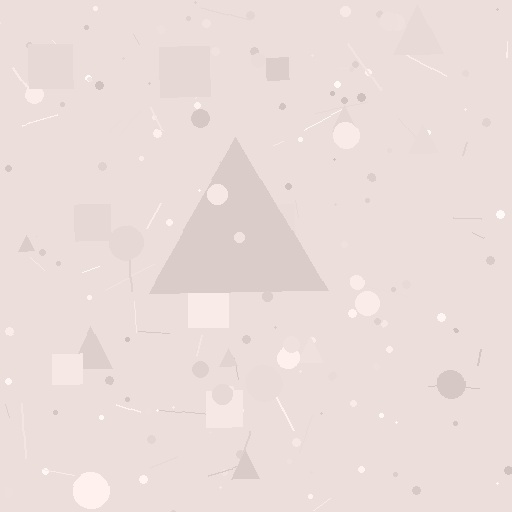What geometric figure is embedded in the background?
A triangle is embedded in the background.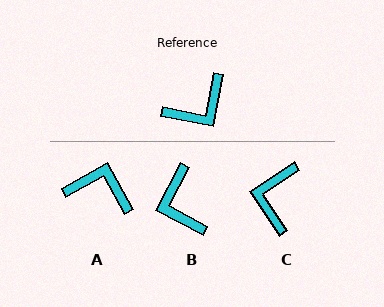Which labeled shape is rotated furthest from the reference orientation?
C, about 135 degrees away.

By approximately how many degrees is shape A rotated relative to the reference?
Approximately 130 degrees counter-clockwise.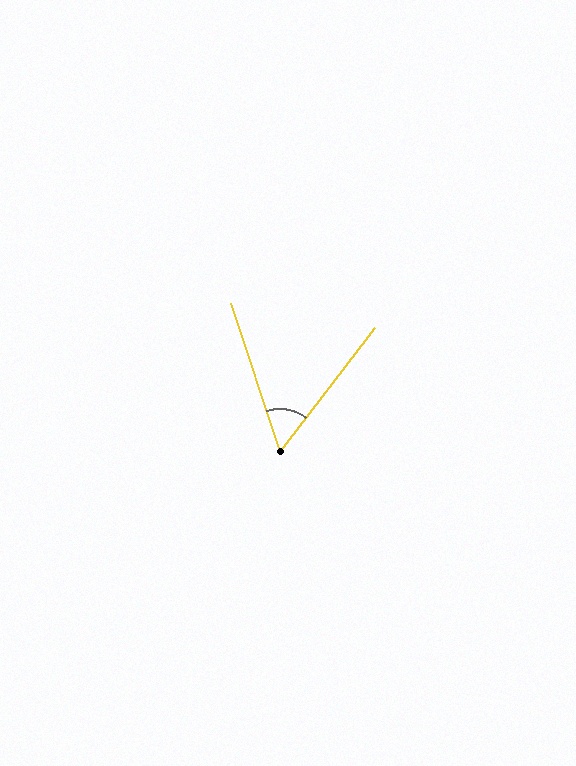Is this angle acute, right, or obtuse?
It is acute.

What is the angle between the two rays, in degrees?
Approximately 56 degrees.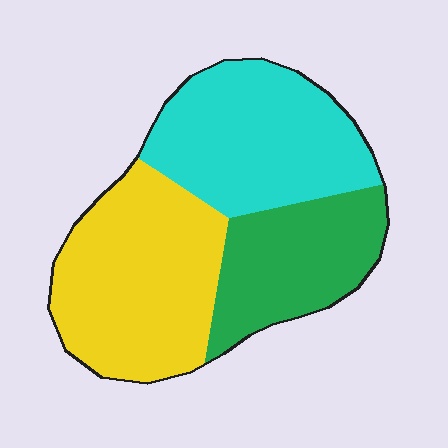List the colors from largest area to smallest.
From largest to smallest: yellow, cyan, green.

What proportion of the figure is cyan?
Cyan takes up between a quarter and a half of the figure.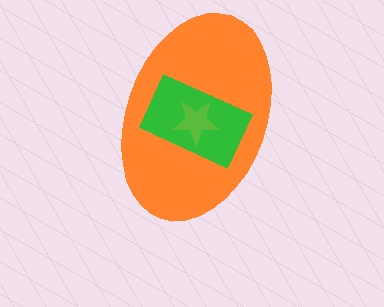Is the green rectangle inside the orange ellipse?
Yes.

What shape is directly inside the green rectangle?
The lime star.